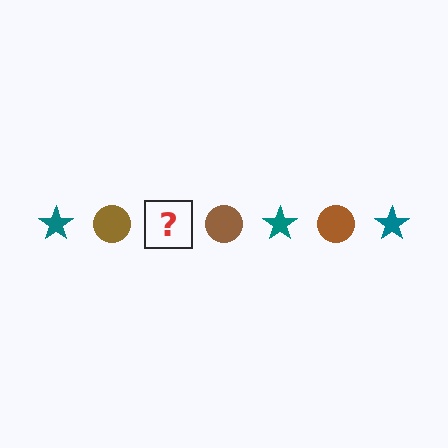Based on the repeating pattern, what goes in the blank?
The blank should be a teal star.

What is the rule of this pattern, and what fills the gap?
The rule is that the pattern alternates between teal star and brown circle. The gap should be filled with a teal star.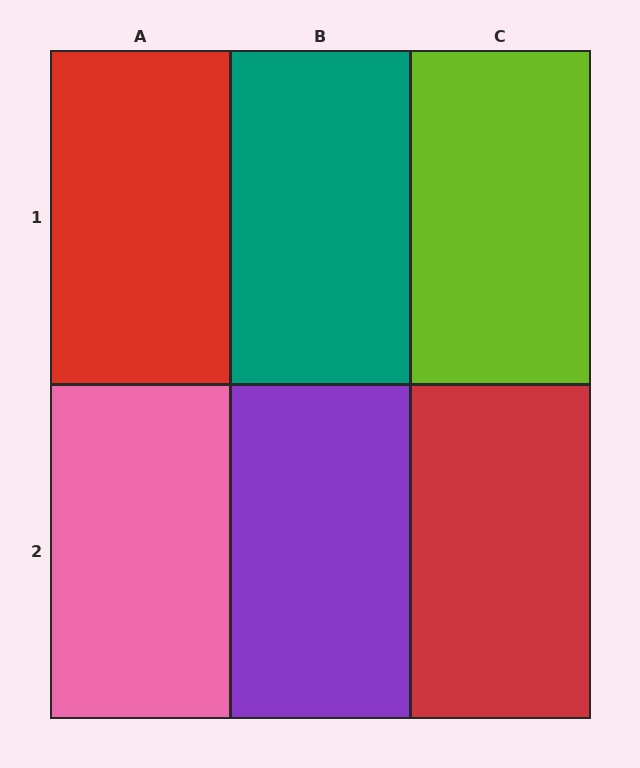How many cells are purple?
1 cell is purple.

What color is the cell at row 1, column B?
Teal.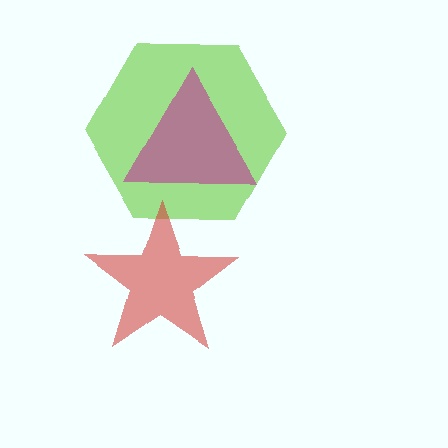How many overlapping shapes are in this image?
There are 3 overlapping shapes in the image.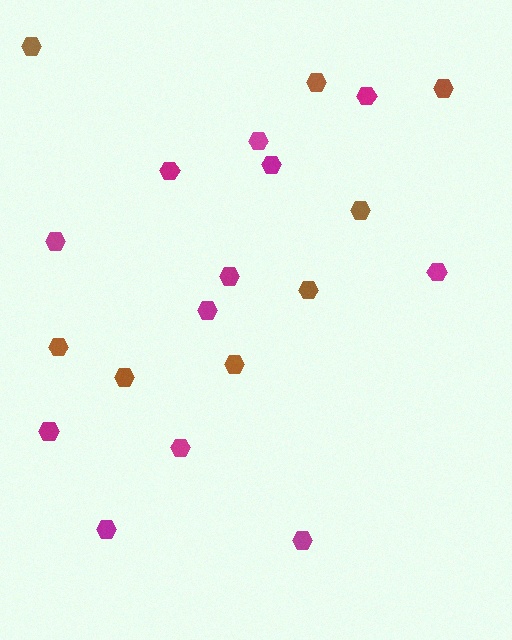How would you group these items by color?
There are 2 groups: one group of magenta hexagons (12) and one group of brown hexagons (8).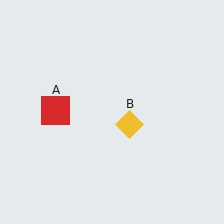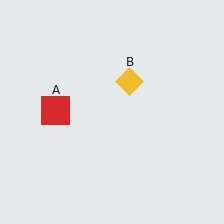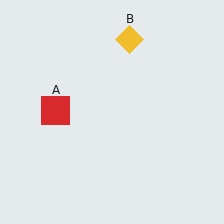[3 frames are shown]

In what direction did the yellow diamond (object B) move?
The yellow diamond (object B) moved up.